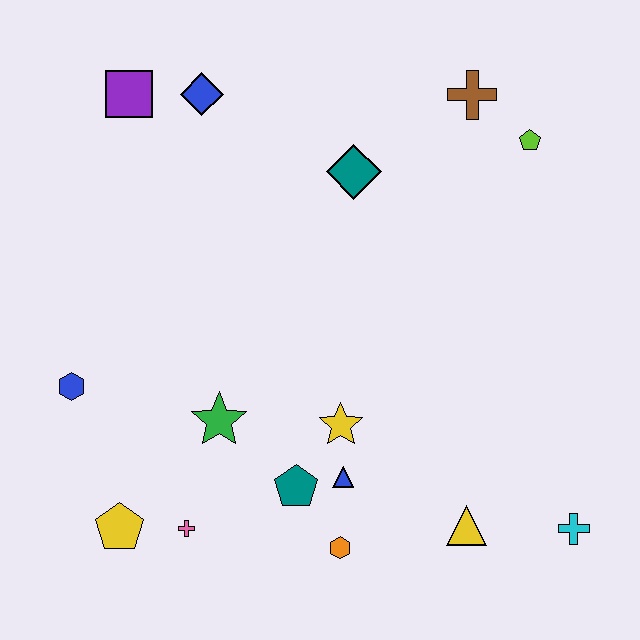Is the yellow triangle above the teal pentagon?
No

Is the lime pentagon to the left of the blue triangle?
No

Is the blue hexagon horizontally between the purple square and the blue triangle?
No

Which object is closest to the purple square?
The blue diamond is closest to the purple square.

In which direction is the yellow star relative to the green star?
The yellow star is to the right of the green star.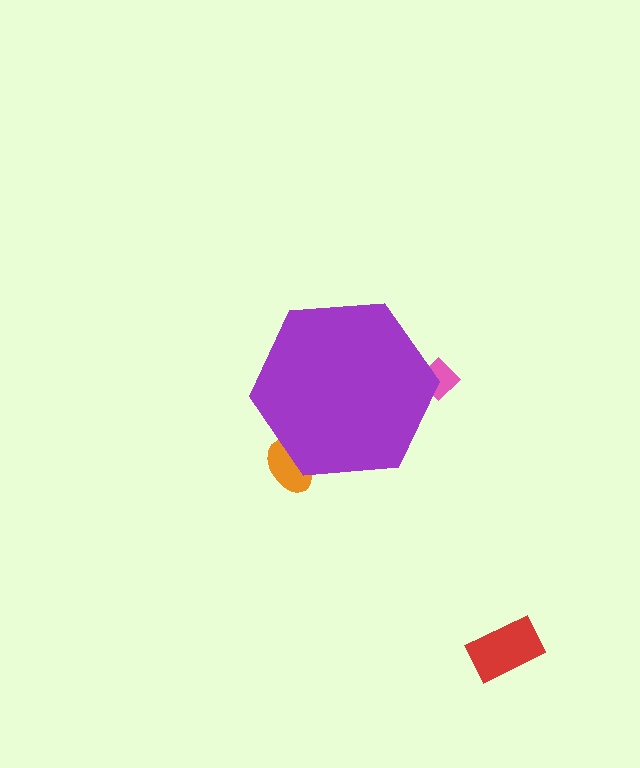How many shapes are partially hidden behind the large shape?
2 shapes are partially hidden.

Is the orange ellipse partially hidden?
Yes, the orange ellipse is partially hidden behind the purple hexagon.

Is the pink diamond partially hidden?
Yes, the pink diamond is partially hidden behind the purple hexagon.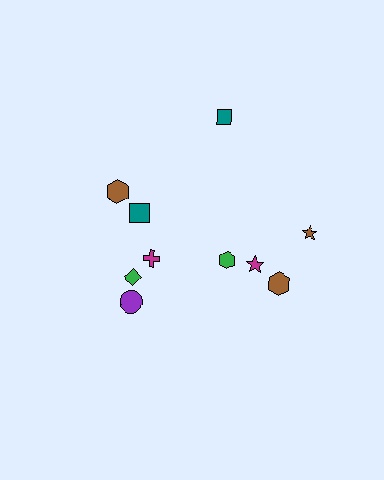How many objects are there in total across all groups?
There are 10 objects.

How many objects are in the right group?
There are 6 objects.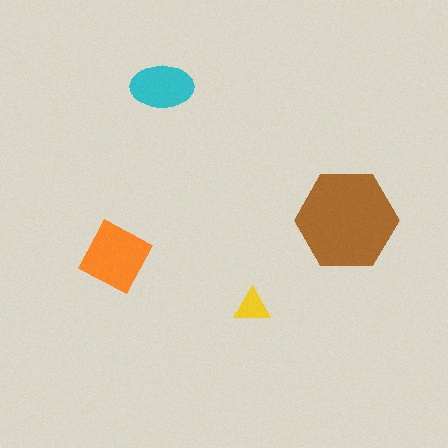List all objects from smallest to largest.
The yellow triangle, the cyan ellipse, the orange diamond, the brown hexagon.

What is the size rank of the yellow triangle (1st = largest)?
4th.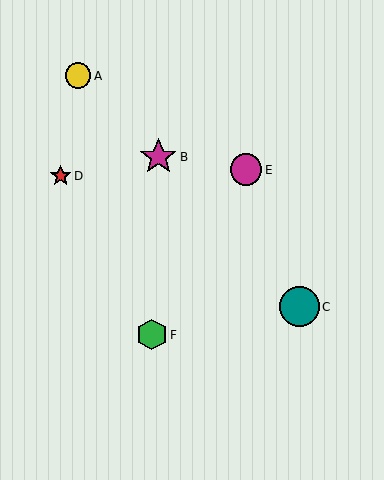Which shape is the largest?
The teal circle (labeled C) is the largest.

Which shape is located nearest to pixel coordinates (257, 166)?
The magenta circle (labeled E) at (246, 170) is nearest to that location.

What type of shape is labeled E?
Shape E is a magenta circle.